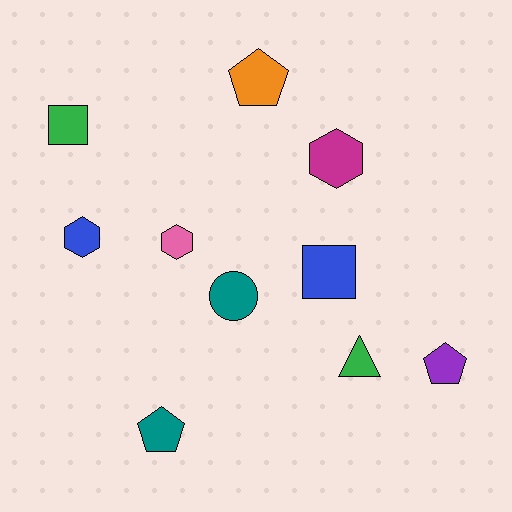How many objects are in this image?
There are 10 objects.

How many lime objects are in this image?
There are no lime objects.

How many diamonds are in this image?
There are no diamonds.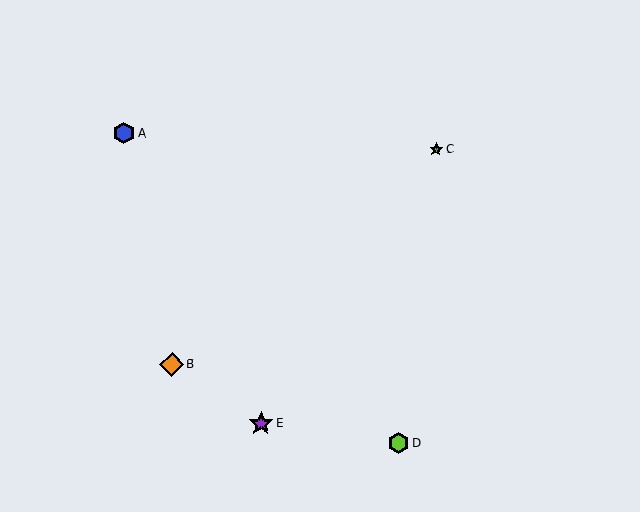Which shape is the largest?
The purple star (labeled E) is the largest.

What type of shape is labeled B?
Shape B is an orange diamond.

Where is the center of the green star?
The center of the green star is at (436, 149).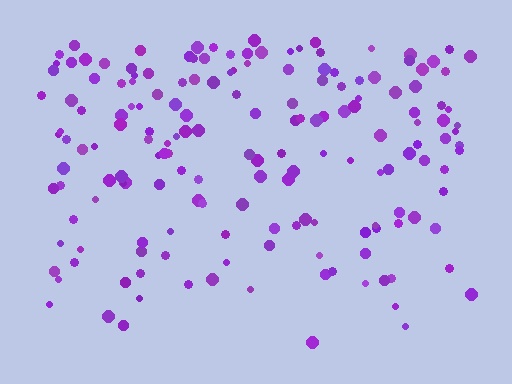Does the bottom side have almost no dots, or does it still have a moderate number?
Still a moderate number, just noticeably fewer than the top.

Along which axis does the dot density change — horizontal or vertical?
Vertical.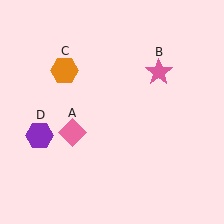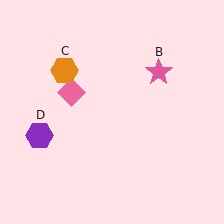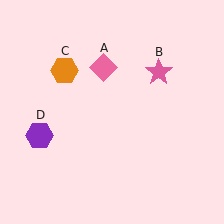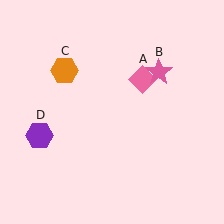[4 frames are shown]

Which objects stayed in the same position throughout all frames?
Pink star (object B) and orange hexagon (object C) and purple hexagon (object D) remained stationary.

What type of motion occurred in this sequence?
The pink diamond (object A) rotated clockwise around the center of the scene.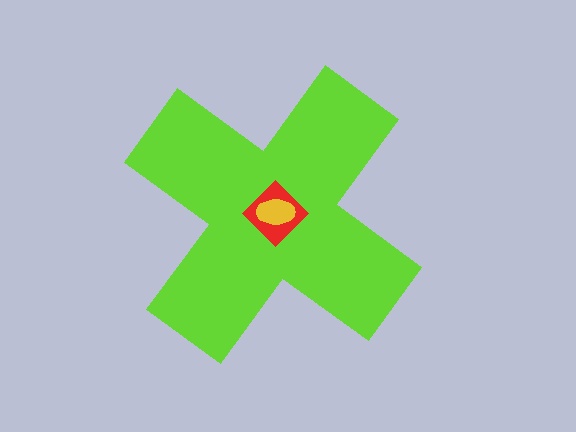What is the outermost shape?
The lime cross.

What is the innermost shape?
The yellow ellipse.